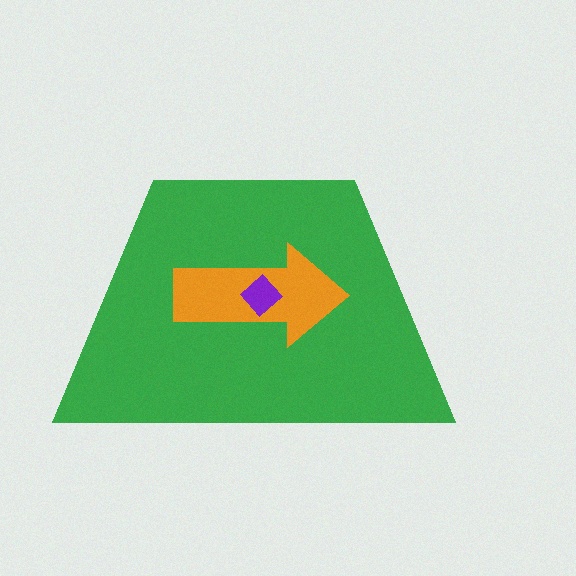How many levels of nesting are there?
3.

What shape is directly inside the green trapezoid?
The orange arrow.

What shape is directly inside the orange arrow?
The purple diamond.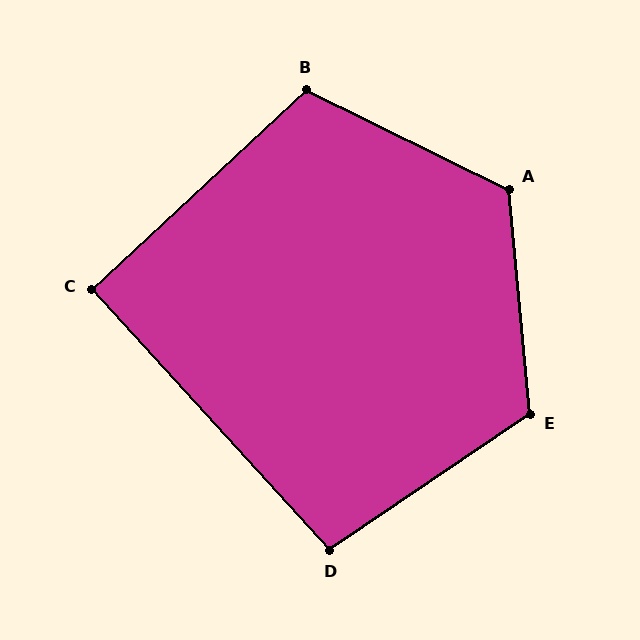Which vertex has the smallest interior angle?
C, at approximately 91 degrees.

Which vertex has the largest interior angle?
A, at approximately 121 degrees.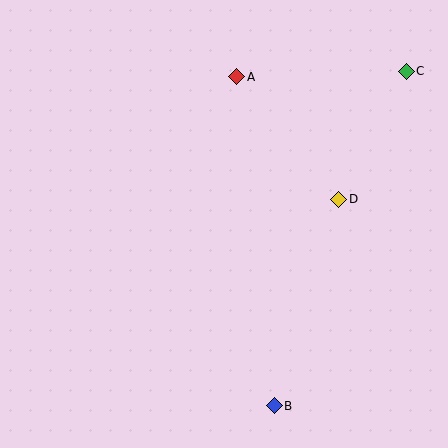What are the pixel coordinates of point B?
Point B is at (274, 406).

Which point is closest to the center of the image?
Point D at (339, 199) is closest to the center.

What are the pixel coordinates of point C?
Point C is at (406, 71).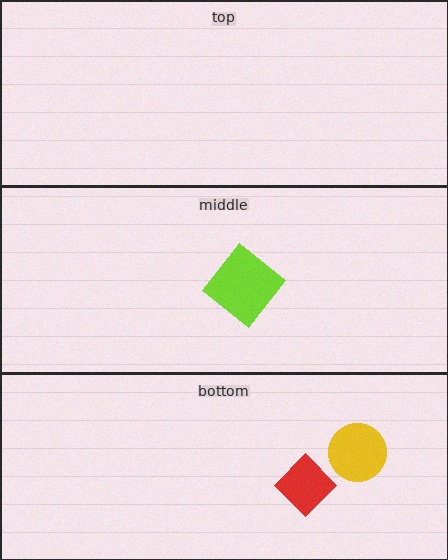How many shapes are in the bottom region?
2.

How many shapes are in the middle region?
1.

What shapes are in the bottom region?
The yellow circle, the red diamond.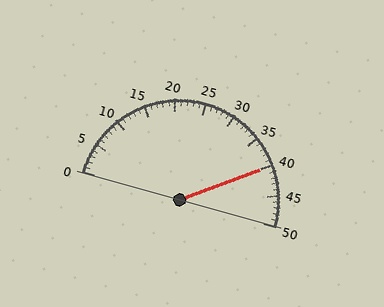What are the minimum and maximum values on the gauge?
The gauge ranges from 0 to 50.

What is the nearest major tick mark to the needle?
The nearest major tick mark is 40.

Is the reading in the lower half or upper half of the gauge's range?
The reading is in the upper half of the range (0 to 50).